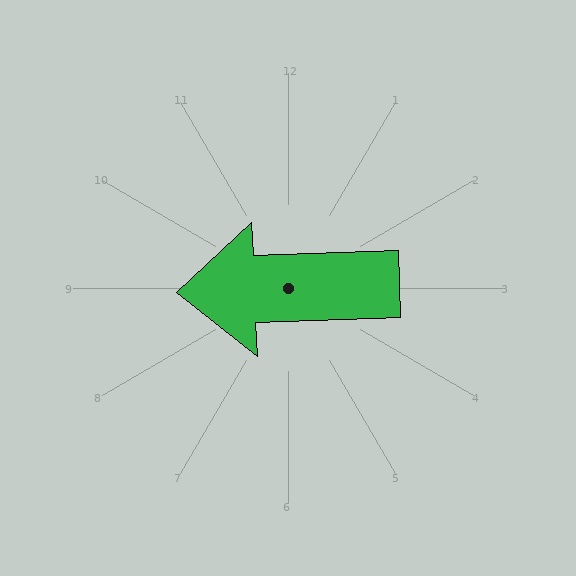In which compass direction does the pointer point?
West.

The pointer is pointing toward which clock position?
Roughly 9 o'clock.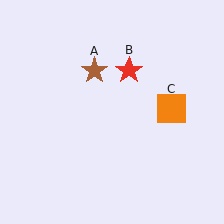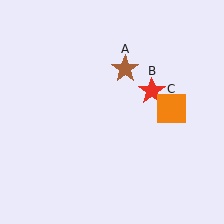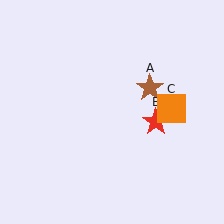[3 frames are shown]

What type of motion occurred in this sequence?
The brown star (object A), red star (object B) rotated clockwise around the center of the scene.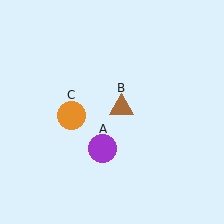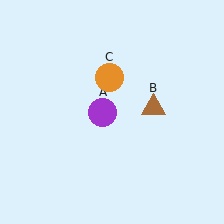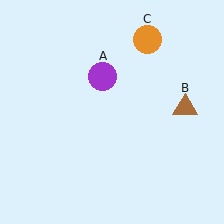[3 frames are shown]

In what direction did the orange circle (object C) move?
The orange circle (object C) moved up and to the right.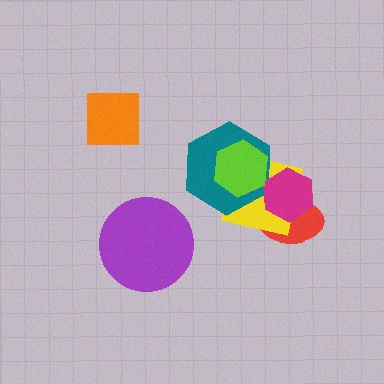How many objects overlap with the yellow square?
4 objects overlap with the yellow square.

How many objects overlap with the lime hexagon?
2 objects overlap with the lime hexagon.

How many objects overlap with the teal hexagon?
3 objects overlap with the teal hexagon.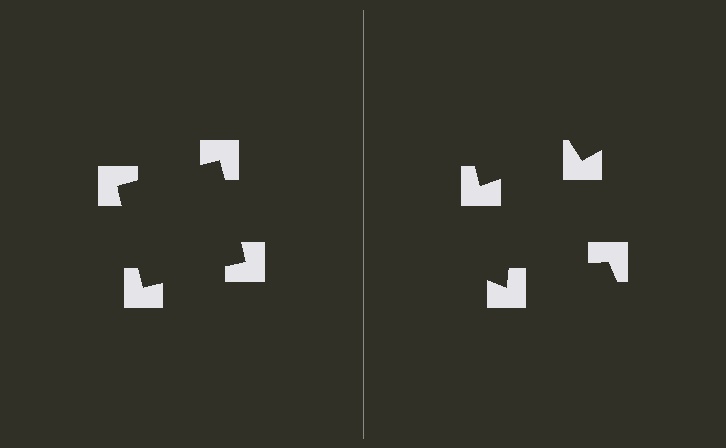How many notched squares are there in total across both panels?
8 — 4 on each side.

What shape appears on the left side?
An illusory square.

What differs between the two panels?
The notched squares are positioned identically on both sides; only the wedge orientations differ. On the left they align to a square; on the right they are misaligned.